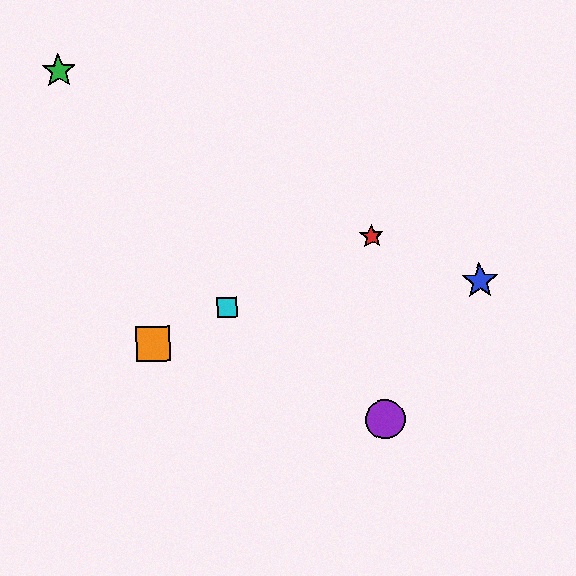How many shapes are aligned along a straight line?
4 shapes (the red star, the yellow star, the orange square, the cyan square) are aligned along a straight line.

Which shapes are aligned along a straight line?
The red star, the yellow star, the orange square, the cyan square are aligned along a straight line.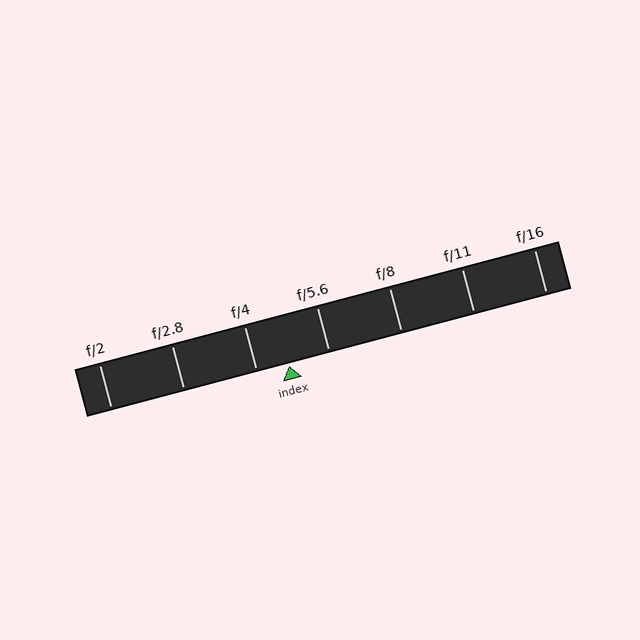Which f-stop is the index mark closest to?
The index mark is closest to f/4.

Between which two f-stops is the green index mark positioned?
The index mark is between f/4 and f/5.6.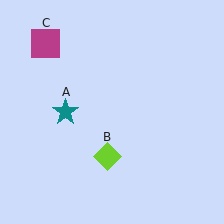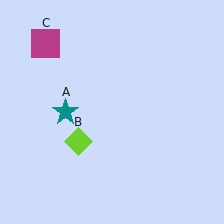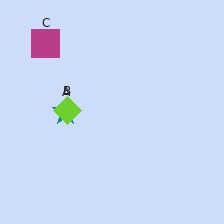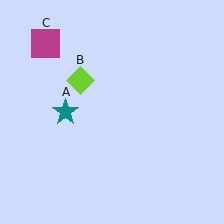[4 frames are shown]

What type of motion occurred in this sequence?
The lime diamond (object B) rotated clockwise around the center of the scene.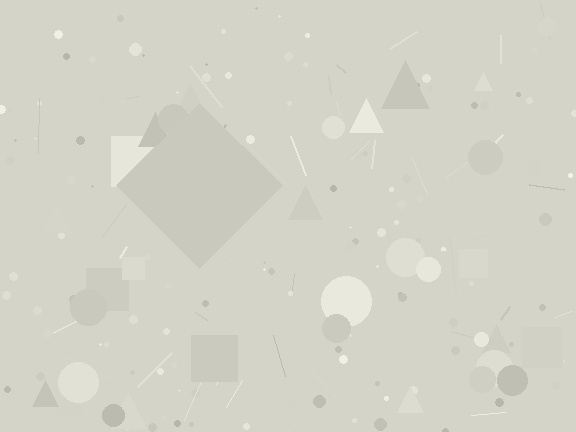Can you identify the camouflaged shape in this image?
The camouflaged shape is a diamond.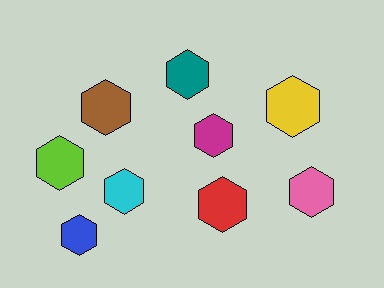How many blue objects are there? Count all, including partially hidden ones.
There is 1 blue object.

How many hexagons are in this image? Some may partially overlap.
There are 9 hexagons.